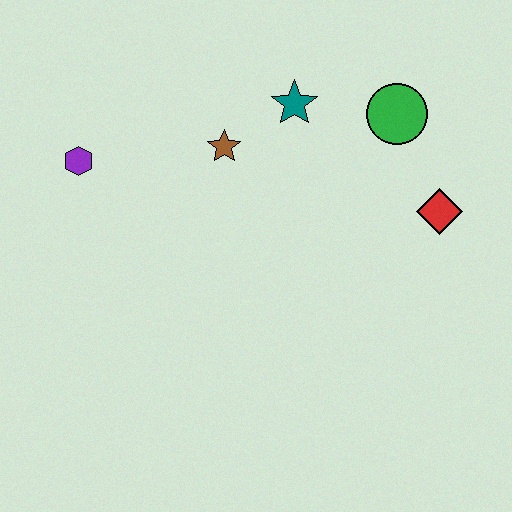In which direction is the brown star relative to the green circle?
The brown star is to the left of the green circle.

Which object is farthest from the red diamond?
The purple hexagon is farthest from the red diamond.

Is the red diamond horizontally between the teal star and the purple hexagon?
No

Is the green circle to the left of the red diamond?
Yes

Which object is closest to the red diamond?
The green circle is closest to the red diamond.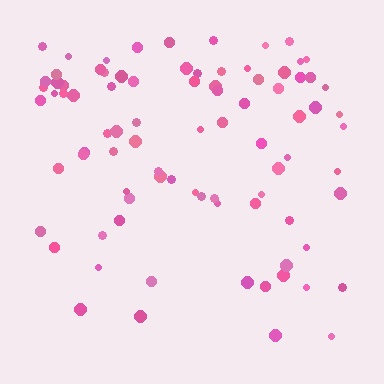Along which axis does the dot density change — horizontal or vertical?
Vertical.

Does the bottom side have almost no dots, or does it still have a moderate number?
Still a moderate number, just noticeably fewer than the top.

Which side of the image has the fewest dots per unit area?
The bottom.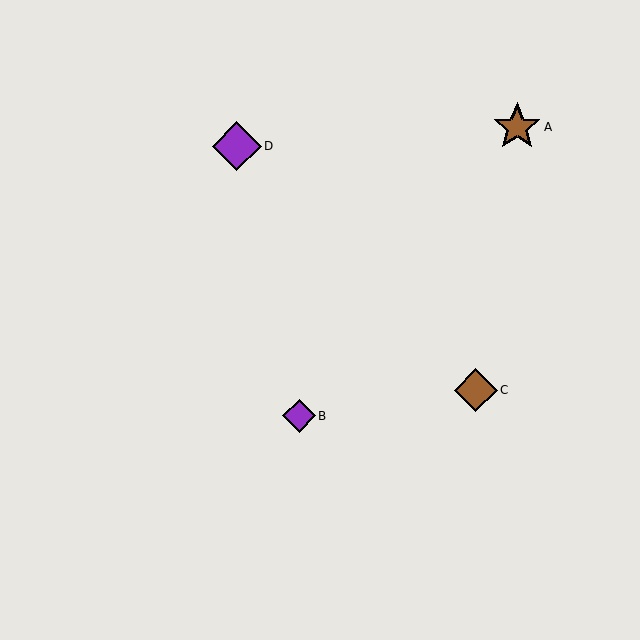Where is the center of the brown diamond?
The center of the brown diamond is at (476, 390).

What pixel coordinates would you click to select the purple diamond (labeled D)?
Click at (237, 146) to select the purple diamond D.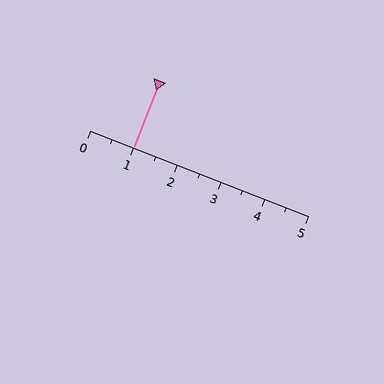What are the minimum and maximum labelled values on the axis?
The axis runs from 0 to 5.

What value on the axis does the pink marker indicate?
The marker indicates approximately 1.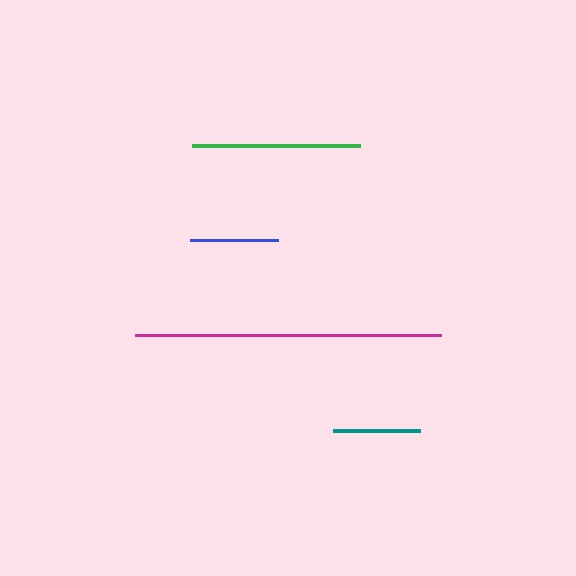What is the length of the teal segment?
The teal segment is approximately 87 pixels long.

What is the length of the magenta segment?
The magenta segment is approximately 306 pixels long.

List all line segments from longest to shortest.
From longest to shortest: magenta, green, blue, teal.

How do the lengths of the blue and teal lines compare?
The blue and teal lines are approximately the same length.